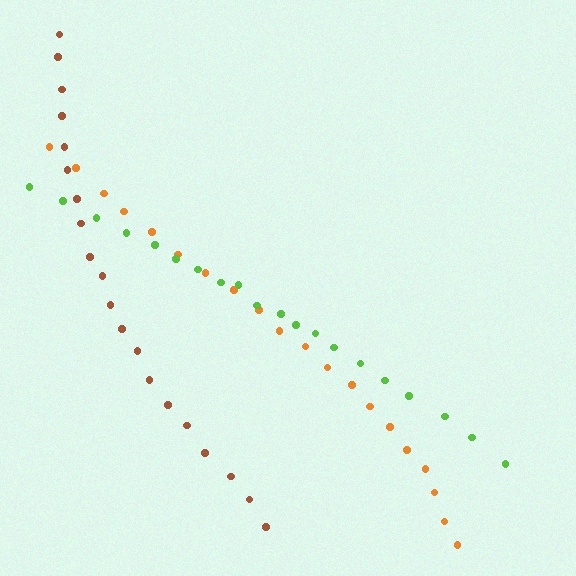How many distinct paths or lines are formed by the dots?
There are 3 distinct paths.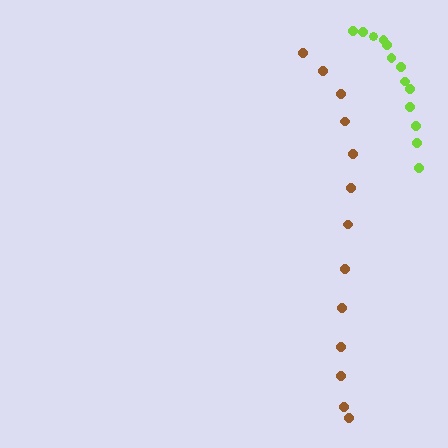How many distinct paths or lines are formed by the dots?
There are 2 distinct paths.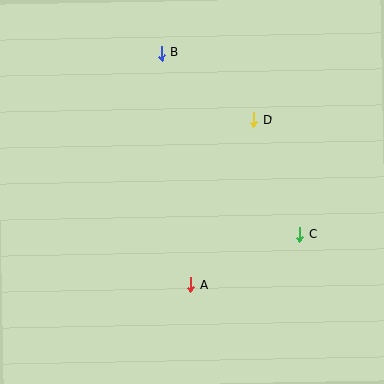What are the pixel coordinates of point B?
Point B is at (162, 53).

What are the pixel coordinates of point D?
Point D is at (253, 120).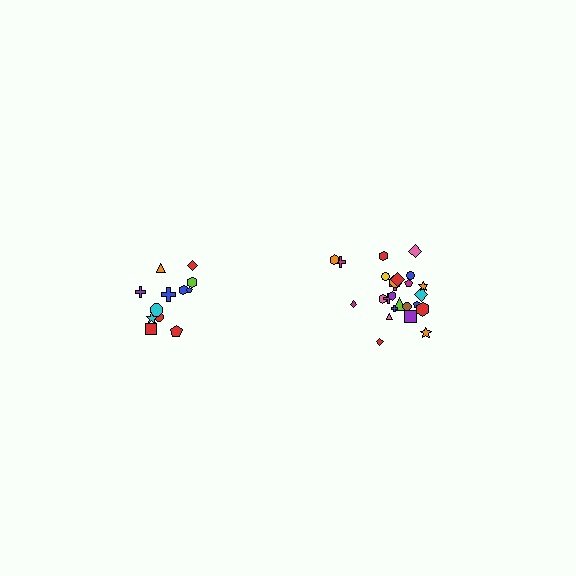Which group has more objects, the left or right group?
The right group.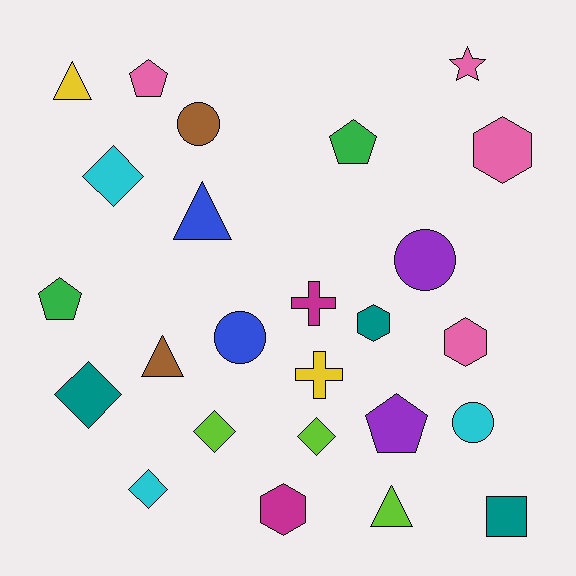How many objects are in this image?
There are 25 objects.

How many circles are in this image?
There are 4 circles.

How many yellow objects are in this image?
There are 2 yellow objects.